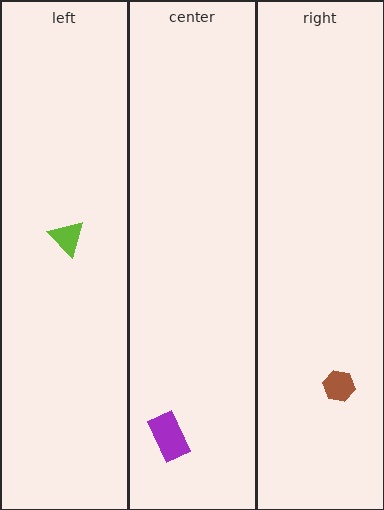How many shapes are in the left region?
1.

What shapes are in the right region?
The brown hexagon.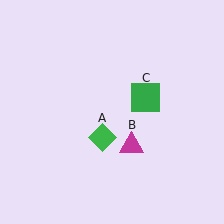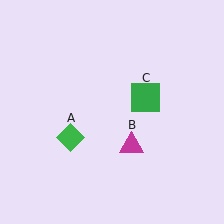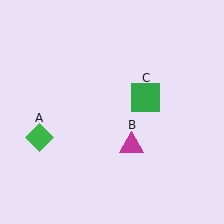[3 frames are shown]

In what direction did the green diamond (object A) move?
The green diamond (object A) moved left.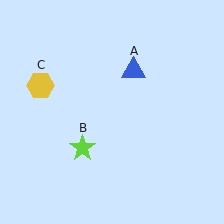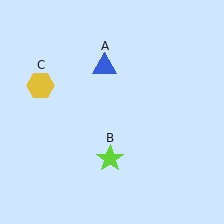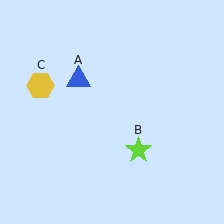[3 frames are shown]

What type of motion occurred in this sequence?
The blue triangle (object A), lime star (object B) rotated counterclockwise around the center of the scene.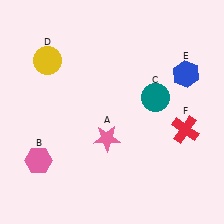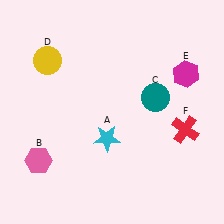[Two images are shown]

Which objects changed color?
A changed from pink to cyan. E changed from blue to magenta.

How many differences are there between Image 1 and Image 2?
There are 2 differences between the two images.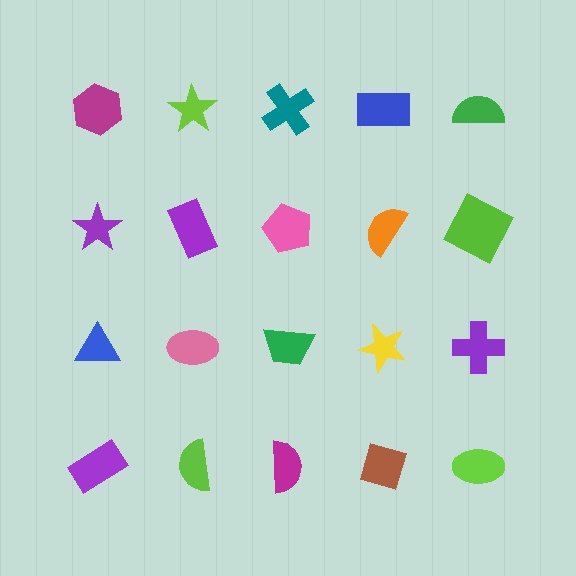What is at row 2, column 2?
A purple rectangle.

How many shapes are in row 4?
5 shapes.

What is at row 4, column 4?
A brown diamond.